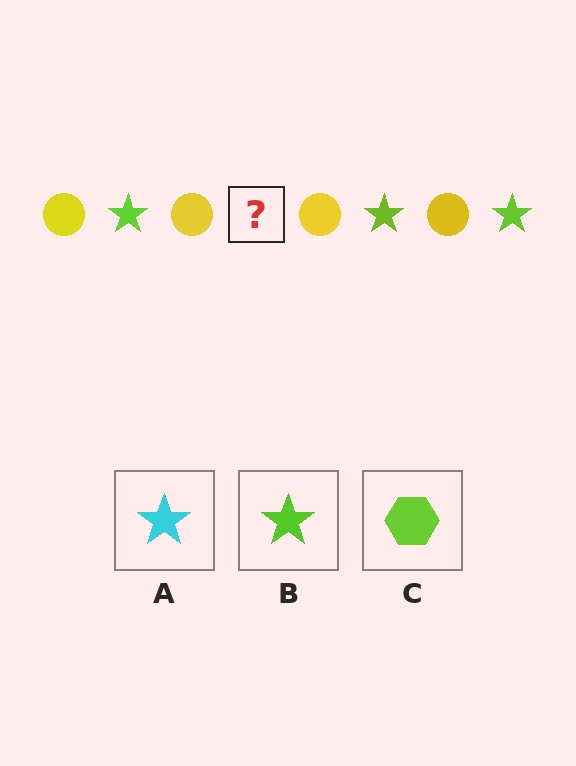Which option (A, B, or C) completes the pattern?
B.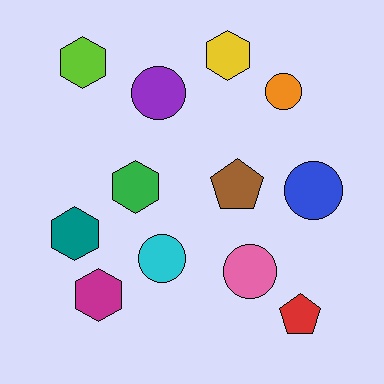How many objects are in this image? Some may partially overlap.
There are 12 objects.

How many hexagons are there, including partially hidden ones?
There are 5 hexagons.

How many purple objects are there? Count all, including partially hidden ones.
There is 1 purple object.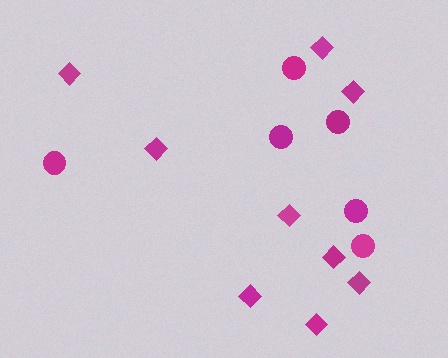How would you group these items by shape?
There are 2 groups: one group of diamonds (9) and one group of circles (6).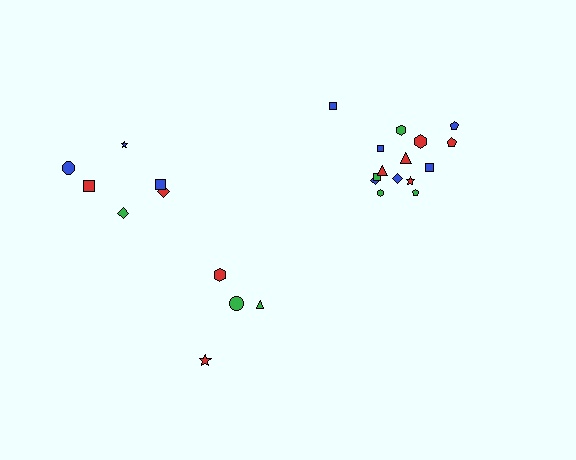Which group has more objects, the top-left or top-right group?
The top-right group.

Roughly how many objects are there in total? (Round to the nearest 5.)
Roughly 25 objects in total.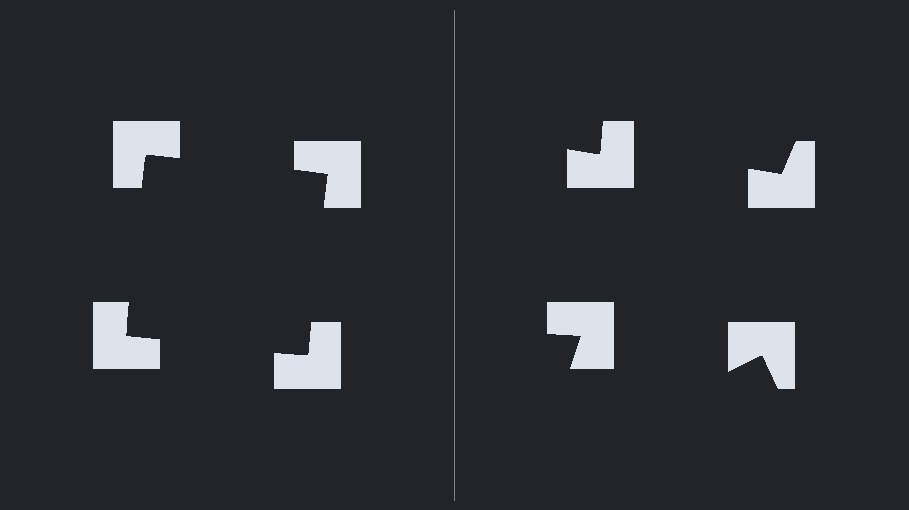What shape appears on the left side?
An illusory square.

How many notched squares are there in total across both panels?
8 — 4 on each side.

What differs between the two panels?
The notched squares are positioned identically on both sides; only the wedge orientations differ. On the left they align to a square; on the right they are misaligned.